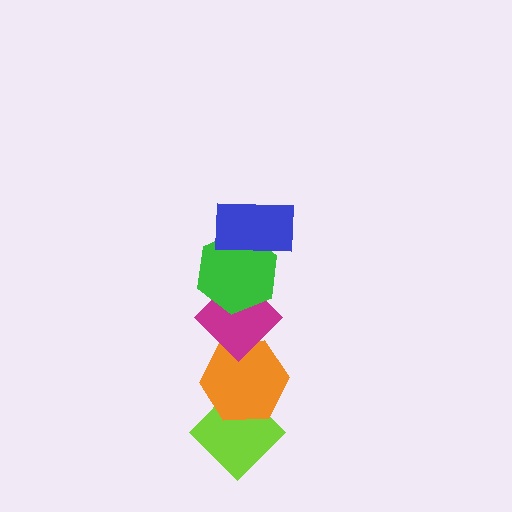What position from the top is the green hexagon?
The green hexagon is 2nd from the top.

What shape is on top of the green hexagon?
The blue rectangle is on top of the green hexagon.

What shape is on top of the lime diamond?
The orange hexagon is on top of the lime diamond.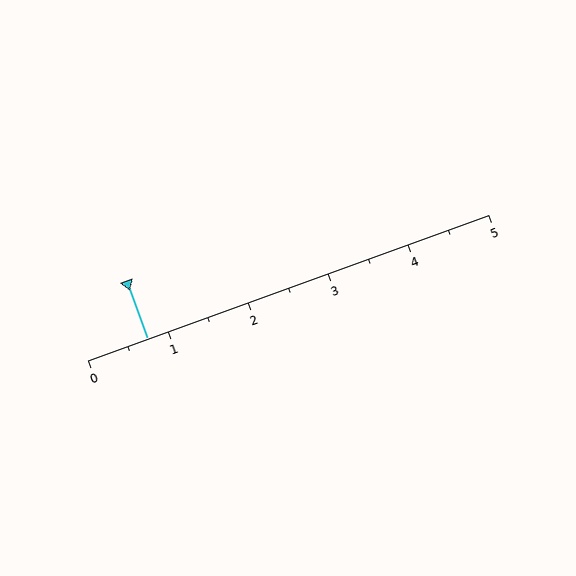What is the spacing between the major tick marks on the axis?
The major ticks are spaced 1 apart.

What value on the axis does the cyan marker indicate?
The marker indicates approximately 0.8.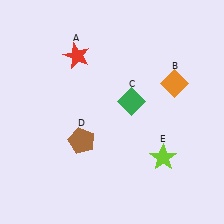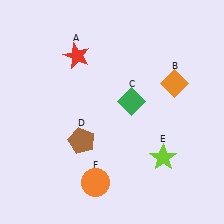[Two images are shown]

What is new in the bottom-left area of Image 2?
An orange circle (F) was added in the bottom-left area of Image 2.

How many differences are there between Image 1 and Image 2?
There is 1 difference between the two images.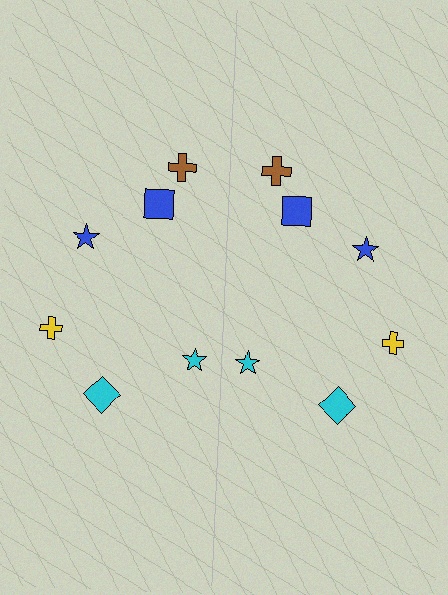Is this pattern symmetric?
Yes, this pattern has bilateral (reflection) symmetry.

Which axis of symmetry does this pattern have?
The pattern has a vertical axis of symmetry running through the center of the image.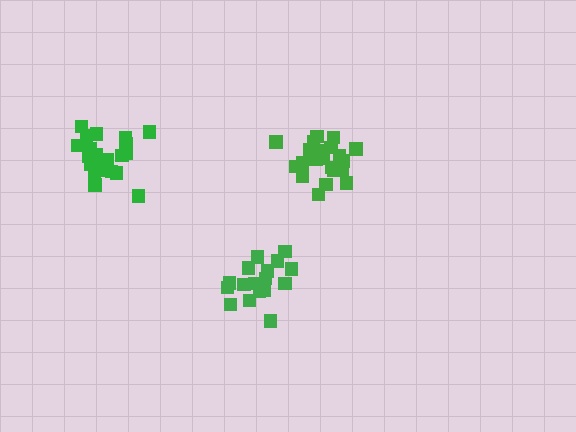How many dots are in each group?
Group 1: 17 dots, Group 2: 21 dots, Group 3: 21 dots (59 total).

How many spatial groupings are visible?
There are 3 spatial groupings.